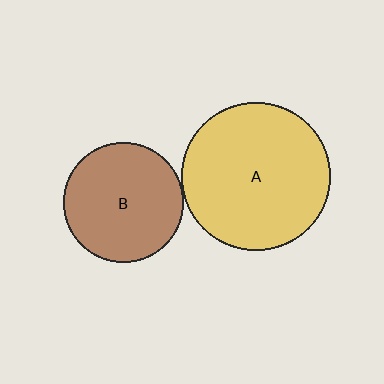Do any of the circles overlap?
No, none of the circles overlap.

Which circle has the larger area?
Circle A (yellow).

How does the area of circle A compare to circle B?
Approximately 1.6 times.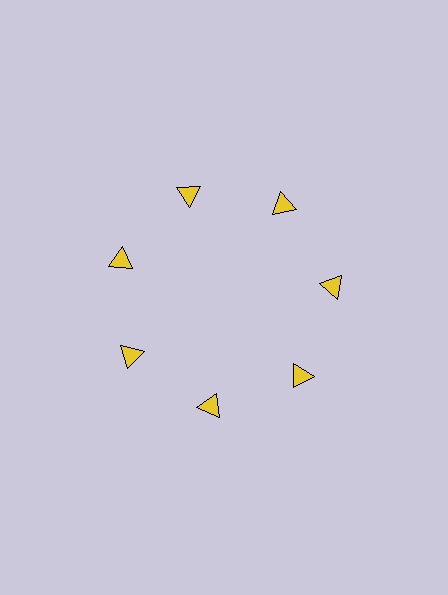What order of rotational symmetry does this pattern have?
This pattern has 7-fold rotational symmetry.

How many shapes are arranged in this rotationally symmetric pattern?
There are 7 shapes, arranged in 7 groups of 1.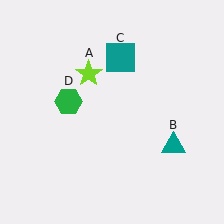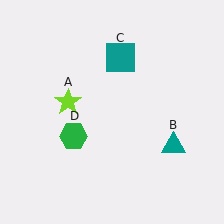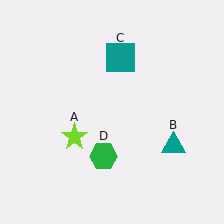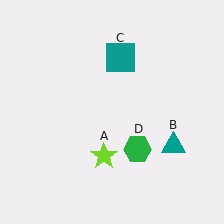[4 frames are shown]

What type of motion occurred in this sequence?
The lime star (object A), green hexagon (object D) rotated counterclockwise around the center of the scene.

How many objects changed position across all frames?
2 objects changed position: lime star (object A), green hexagon (object D).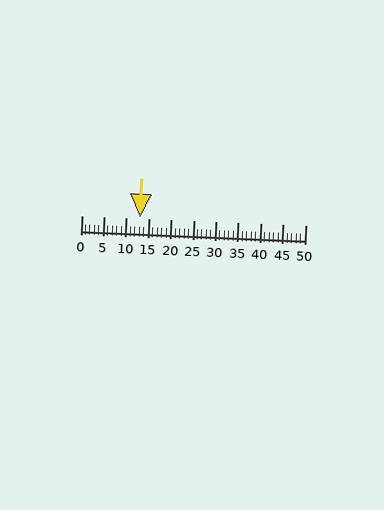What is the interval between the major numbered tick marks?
The major tick marks are spaced 5 units apart.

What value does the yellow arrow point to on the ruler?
The yellow arrow points to approximately 13.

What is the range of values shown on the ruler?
The ruler shows values from 0 to 50.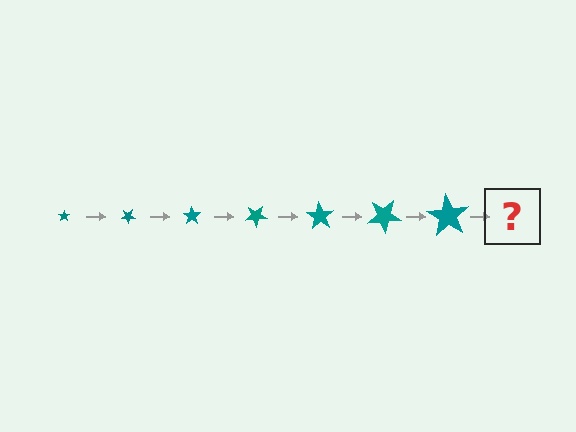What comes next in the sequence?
The next element should be a star, larger than the previous one and rotated 245 degrees from the start.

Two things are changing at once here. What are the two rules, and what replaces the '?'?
The two rules are that the star grows larger each step and it rotates 35 degrees each step. The '?' should be a star, larger than the previous one and rotated 245 degrees from the start.